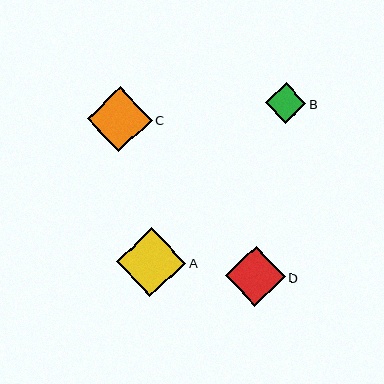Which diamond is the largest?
Diamond A is the largest with a size of approximately 70 pixels.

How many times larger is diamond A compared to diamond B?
Diamond A is approximately 1.7 times the size of diamond B.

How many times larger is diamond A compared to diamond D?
Diamond A is approximately 1.2 times the size of diamond D.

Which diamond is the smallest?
Diamond B is the smallest with a size of approximately 41 pixels.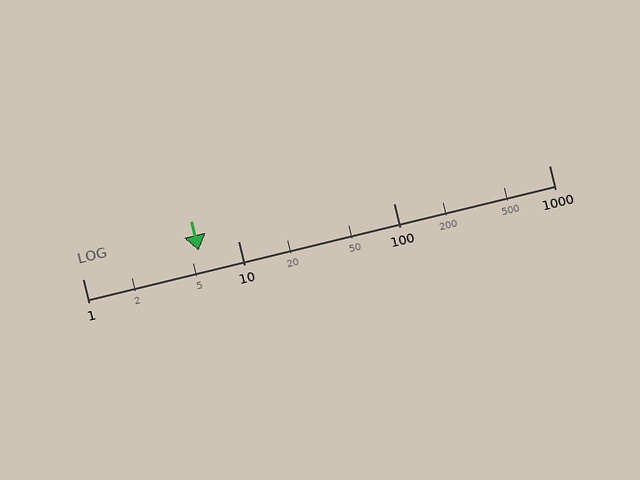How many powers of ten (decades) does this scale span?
The scale spans 3 decades, from 1 to 1000.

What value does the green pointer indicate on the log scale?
The pointer indicates approximately 5.6.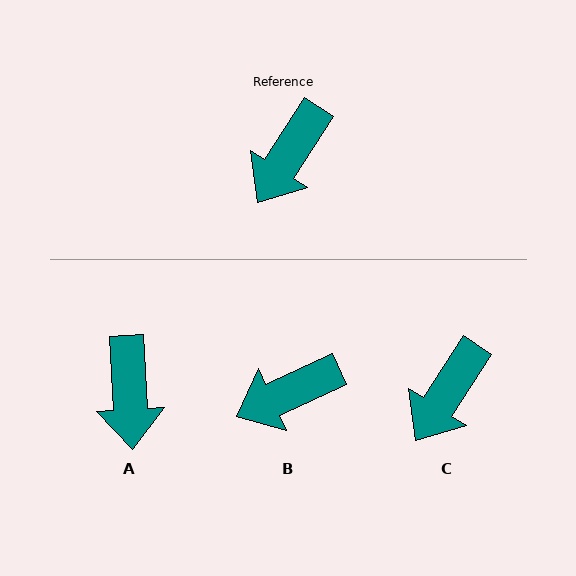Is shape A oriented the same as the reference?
No, it is off by about 36 degrees.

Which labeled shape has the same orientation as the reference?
C.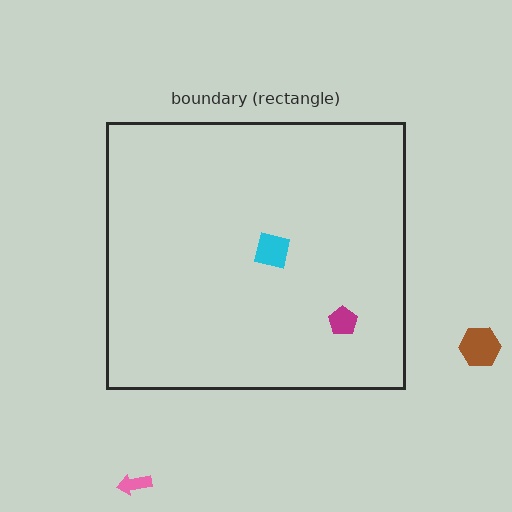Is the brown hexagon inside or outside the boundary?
Outside.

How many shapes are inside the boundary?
2 inside, 2 outside.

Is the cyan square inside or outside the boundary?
Inside.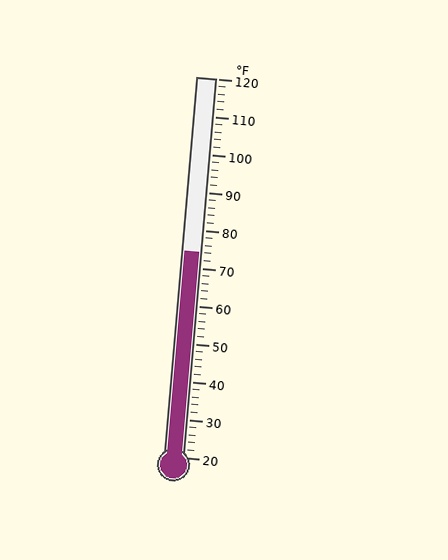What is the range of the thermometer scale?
The thermometer scale ranges from 20°F to 120°F.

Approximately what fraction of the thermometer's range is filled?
The thermometer is filled to approximately 55% of its range.